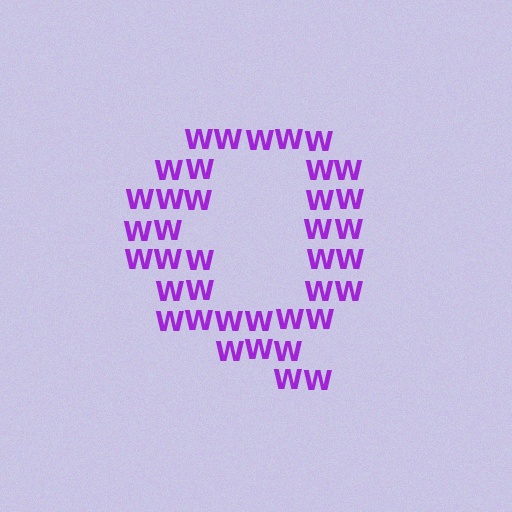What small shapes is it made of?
It is made of small letter W's.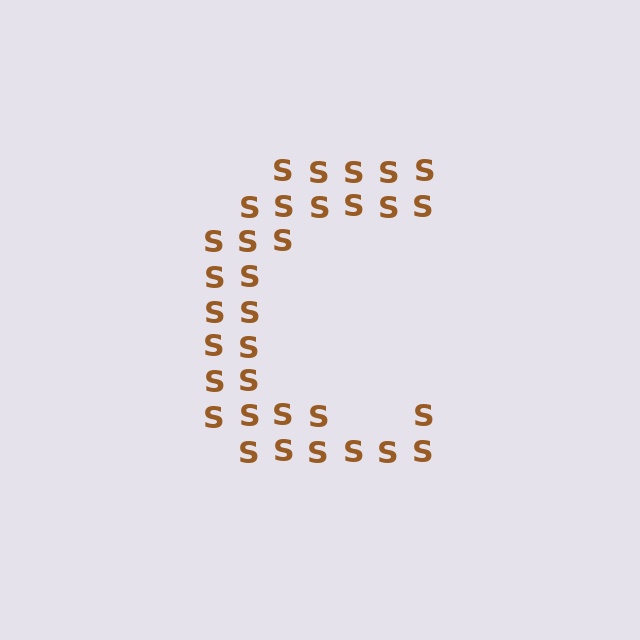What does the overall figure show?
The overall figure shows the letter C.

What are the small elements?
The small elements are letter S's.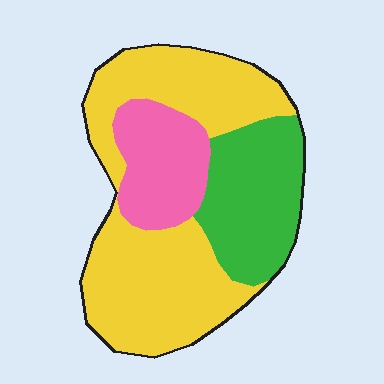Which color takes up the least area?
Pink, at roughly 20%.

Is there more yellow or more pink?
Yellow.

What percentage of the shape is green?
Green takes up about one quarter (1/4) of the shape.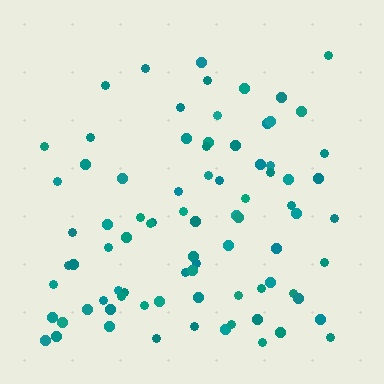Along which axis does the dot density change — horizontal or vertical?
Vertical.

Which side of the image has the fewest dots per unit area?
The top.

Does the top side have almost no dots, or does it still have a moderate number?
Still a moderate number, just noticeably fewer than the bottom.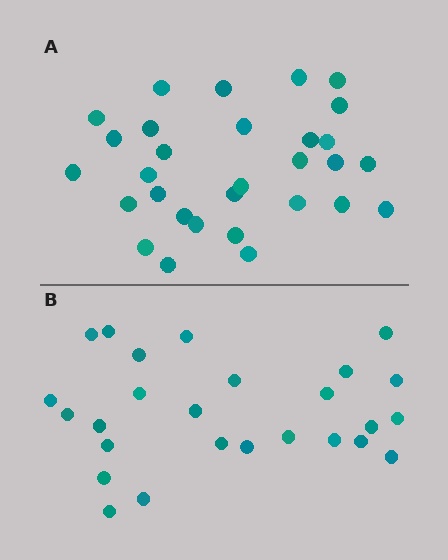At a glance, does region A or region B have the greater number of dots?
Region A (the top region) has more dots.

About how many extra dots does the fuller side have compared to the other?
Region A has about 4 more dots than region B.